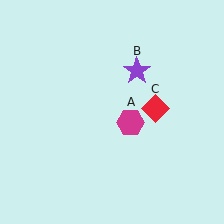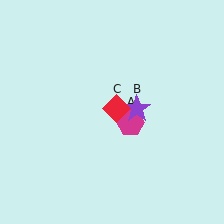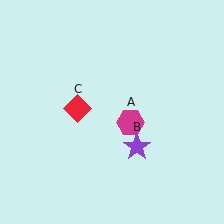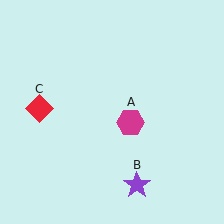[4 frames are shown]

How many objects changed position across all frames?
2 objects changed position: purple star (object B), red diamond (object C).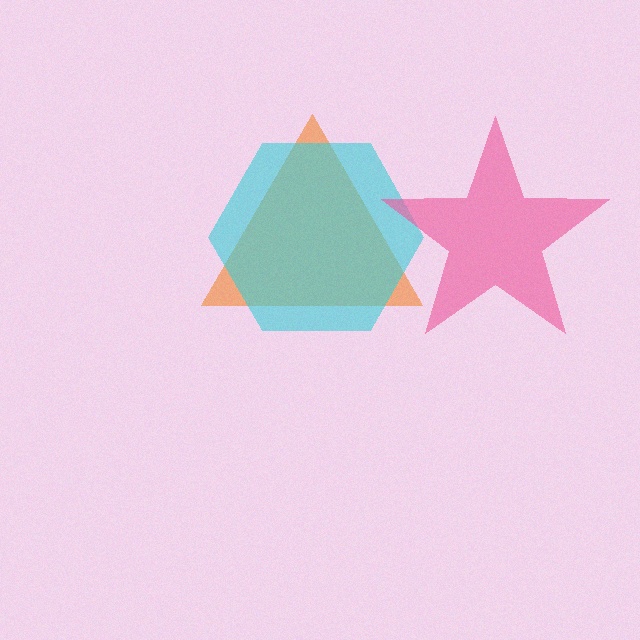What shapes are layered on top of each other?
The layered shapes are: an orange triangle, a cyan hexagon, a pink star.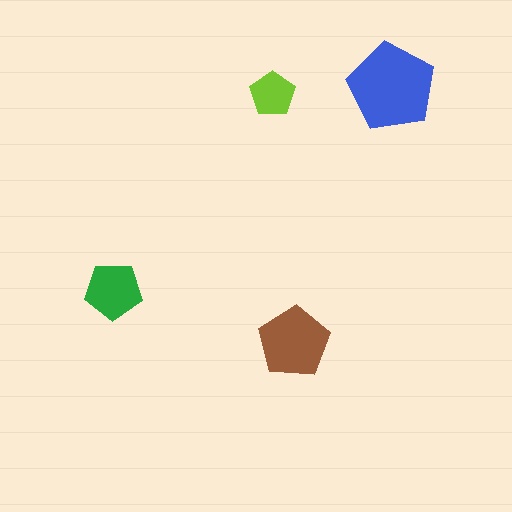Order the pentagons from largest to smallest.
the blue one, the brown one, the green one, the lime one.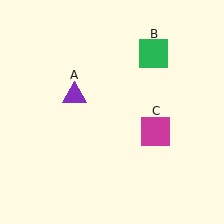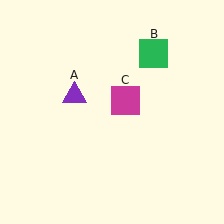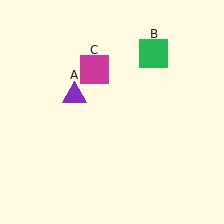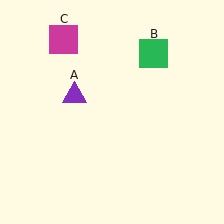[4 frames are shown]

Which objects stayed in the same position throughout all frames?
Purple triangle (object A) and green square (object B) remained stationary.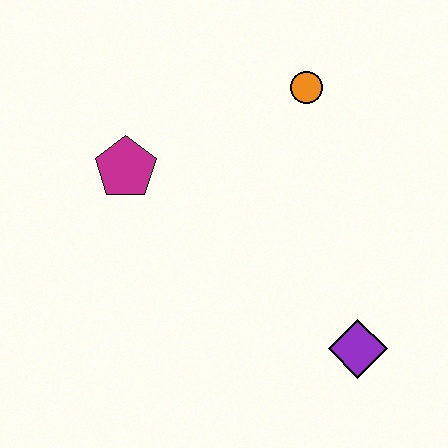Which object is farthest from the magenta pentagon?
The purple diamond is farthest from the magenta pentagon.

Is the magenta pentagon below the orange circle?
Yes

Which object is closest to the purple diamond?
The orange circle is closest to the purple diamond.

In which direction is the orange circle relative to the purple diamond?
The orange circle is above the purple diamond.